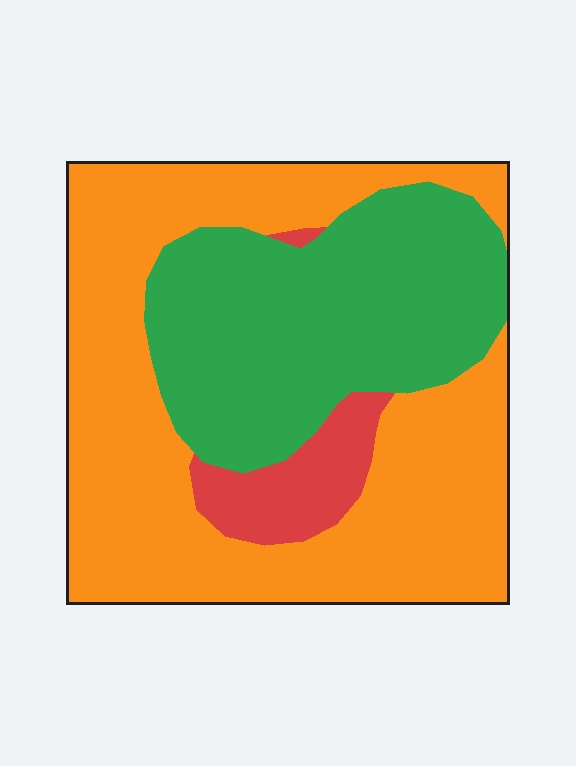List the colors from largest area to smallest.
From largest to smallest: orange, green, red.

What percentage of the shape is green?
Green covers about 35% of the shape.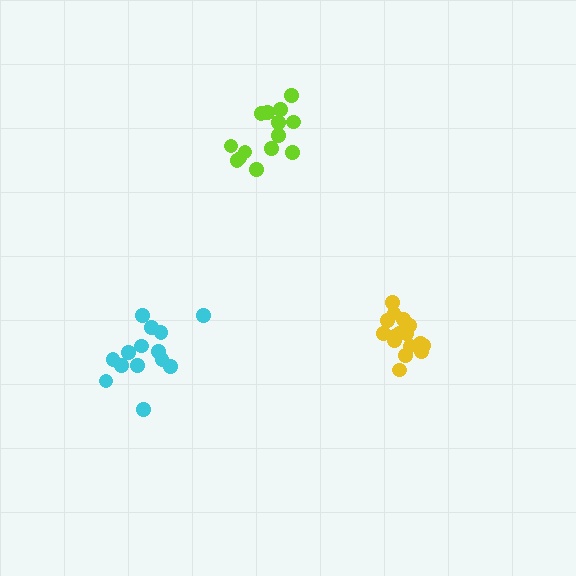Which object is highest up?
The lime cluster is topmost.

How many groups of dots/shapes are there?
There are 3 groups.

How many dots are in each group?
Group 1: 16 dots, Group 2: 14 dots, Group 3: 14 dots (44 total).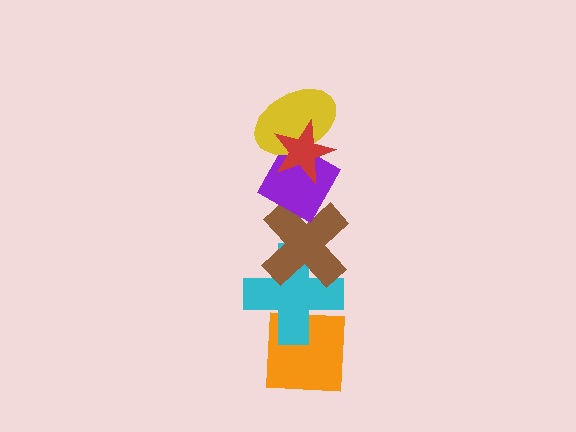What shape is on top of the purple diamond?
The yellow ellipse is on top of the purple diamond.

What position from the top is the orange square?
The orange square is 6th from the top.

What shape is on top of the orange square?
The cyan cross is on top of the orange square.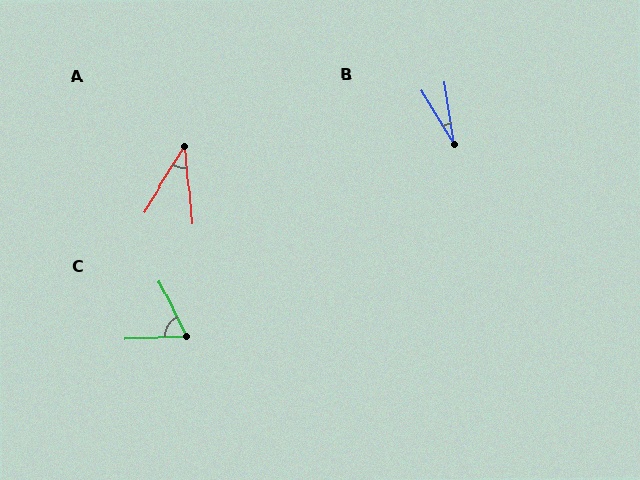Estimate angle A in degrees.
Approximately 37 degrees.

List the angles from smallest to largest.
B (23°), A (37°), C (66°).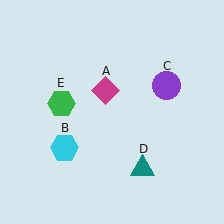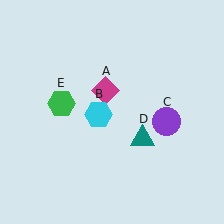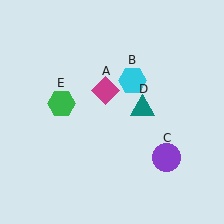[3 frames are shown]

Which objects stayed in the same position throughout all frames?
Magenta diamond (object A) and green hexagon (object E) remained stationary.